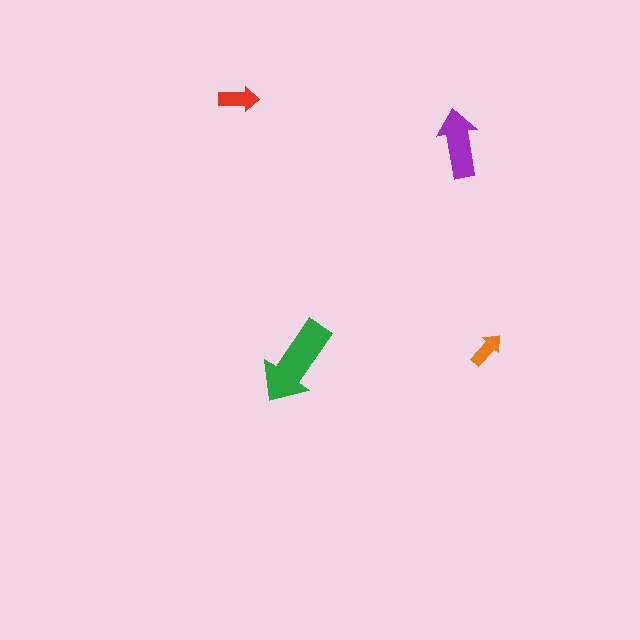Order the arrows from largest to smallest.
the green one, the purple one, the red one, the orange one.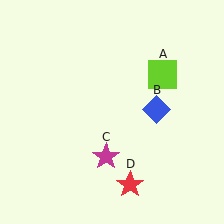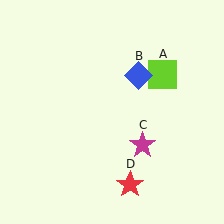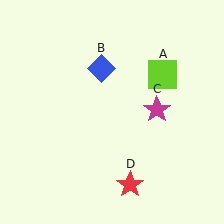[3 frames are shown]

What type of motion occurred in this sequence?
The blue diamond (object B), magenta star (object C) rotated counterclockwise around the center of the scene.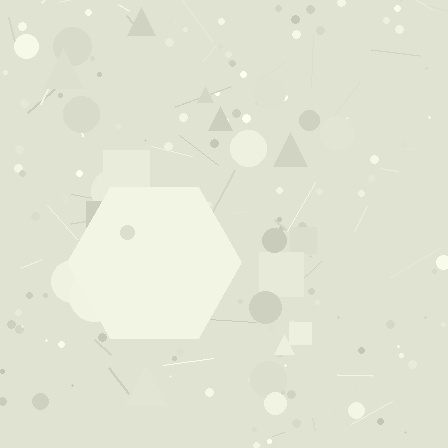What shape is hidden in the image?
A hexagon is hidden in the image.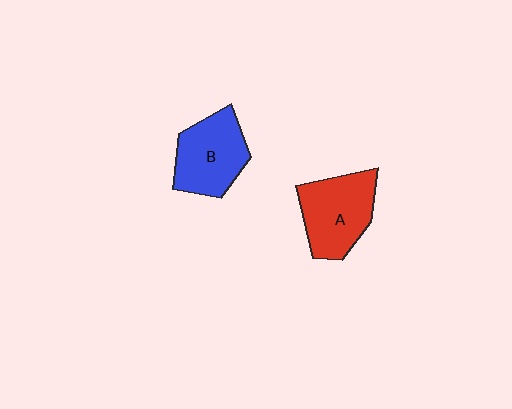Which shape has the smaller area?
Shape B (blue).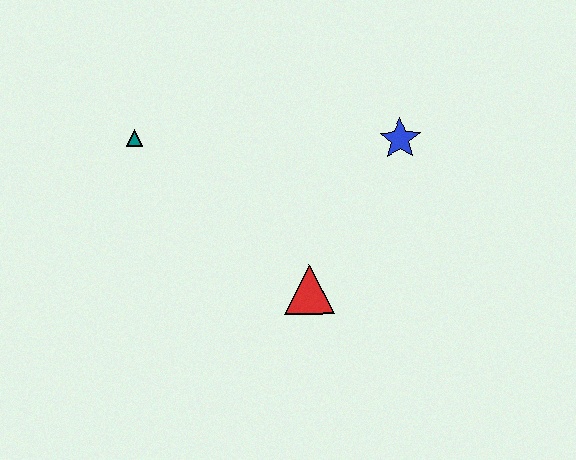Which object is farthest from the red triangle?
The teal triangle is farthest from the red triangle.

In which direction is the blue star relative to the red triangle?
The blue star is above the red triangle.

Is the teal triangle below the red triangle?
No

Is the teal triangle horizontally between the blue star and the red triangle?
No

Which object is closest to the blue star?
The red triangle is closest to the blue star.